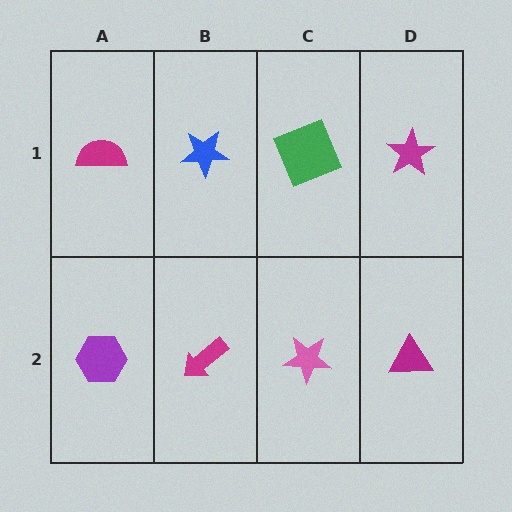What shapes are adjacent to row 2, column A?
A magenta semicircle (row 1, column A), a magenta arrow (row 2, column B).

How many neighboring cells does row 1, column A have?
2.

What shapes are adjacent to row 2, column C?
A green square (row 1, column C), a magenta arrow (row 2, column B), a magenta triangle (row 2, column D).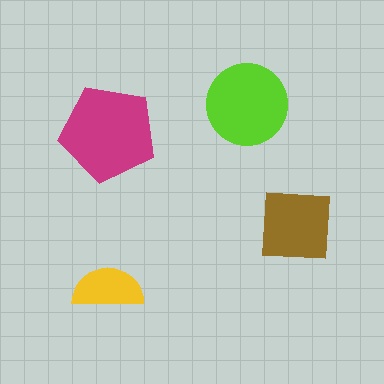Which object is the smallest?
The yellow semicircle.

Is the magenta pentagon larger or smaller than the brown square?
Larger.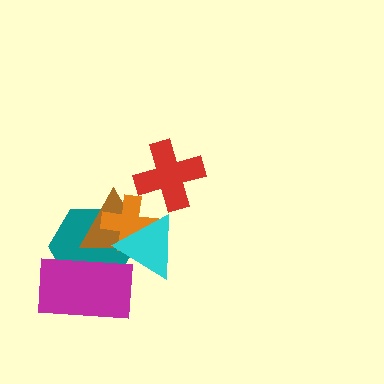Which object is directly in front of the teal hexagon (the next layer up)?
The brown triangle is directly in front of the teal hexagon.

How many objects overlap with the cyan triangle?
3 objects overlap with the cyan triangle.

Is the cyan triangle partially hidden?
No, no other shape covers it.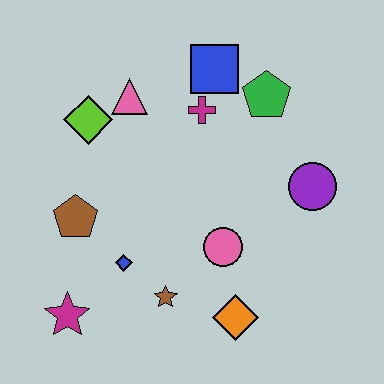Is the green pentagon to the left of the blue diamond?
No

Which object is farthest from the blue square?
The magenta star is farthest from the blue square.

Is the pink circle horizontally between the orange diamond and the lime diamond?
Yes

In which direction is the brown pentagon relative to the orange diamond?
The brown pentagon is to the left of the orange diamond.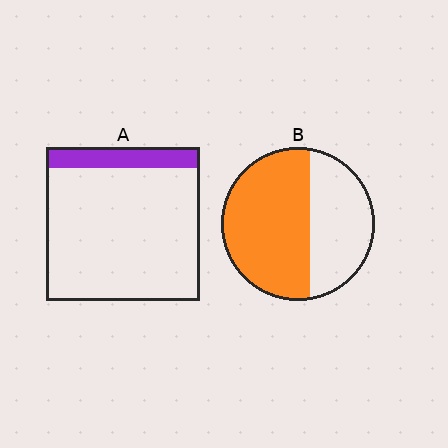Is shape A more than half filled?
No.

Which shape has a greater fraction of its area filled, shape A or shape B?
Shape B.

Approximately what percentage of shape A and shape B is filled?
A is approximately 15% and B is approximately 60%.